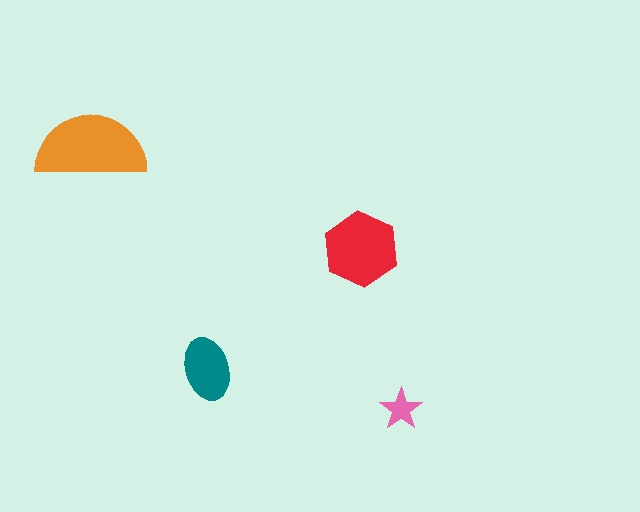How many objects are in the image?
There are 4 objects in the image.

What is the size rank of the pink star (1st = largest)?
4th.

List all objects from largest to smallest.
The orange semicircle, the red hexagon, the teal ellipse, the pink star.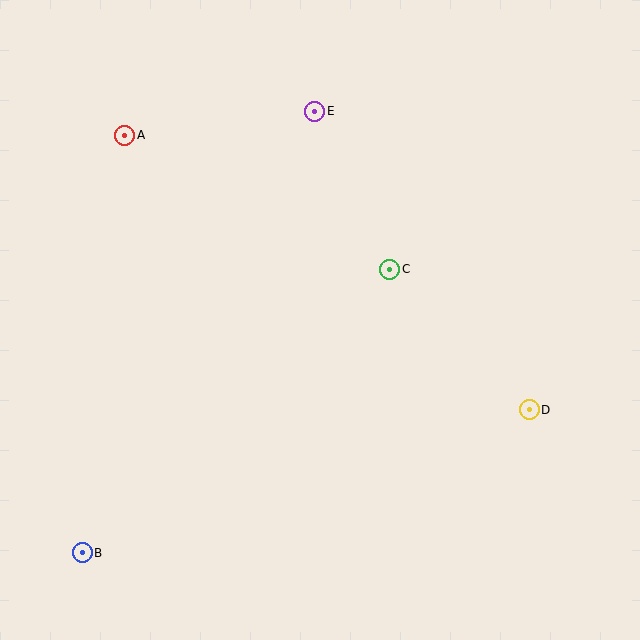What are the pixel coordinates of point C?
Point C is at (390, 269).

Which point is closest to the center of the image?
Point C at (390, 269) is closest to the center.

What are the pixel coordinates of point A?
Point A is at (125, 135).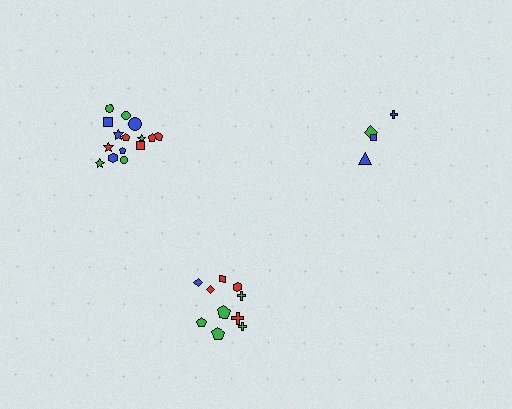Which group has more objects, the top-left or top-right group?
The top-left group.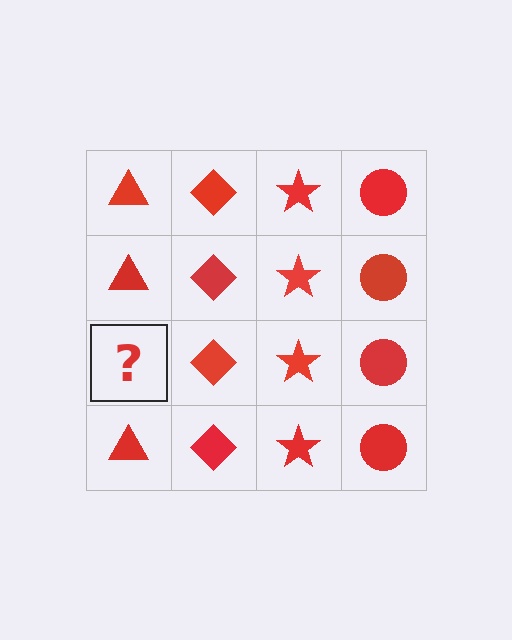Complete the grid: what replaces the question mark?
The question mark should be replaced with a red triangle.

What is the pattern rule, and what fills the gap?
The rule is that each column has a consistent shape. The gap should be filled with a red triangle.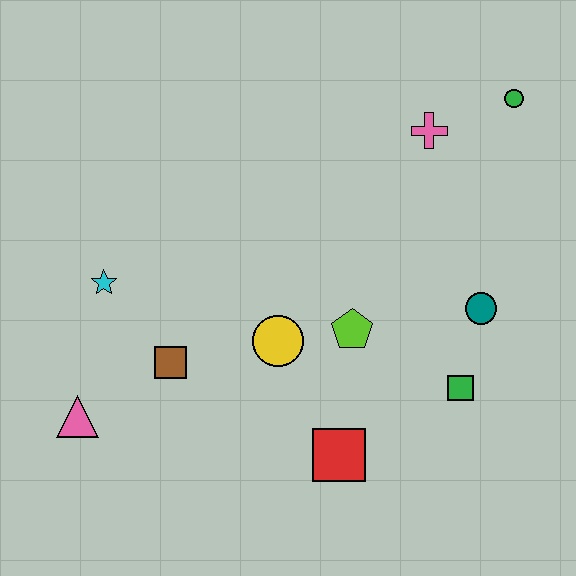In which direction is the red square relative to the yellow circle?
The red square is below the yellow circle.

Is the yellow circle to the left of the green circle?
Yes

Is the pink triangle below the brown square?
Yes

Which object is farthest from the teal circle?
The pink triangle is farthest from the teal circle.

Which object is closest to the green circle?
The pink cross is closest to the green circle.